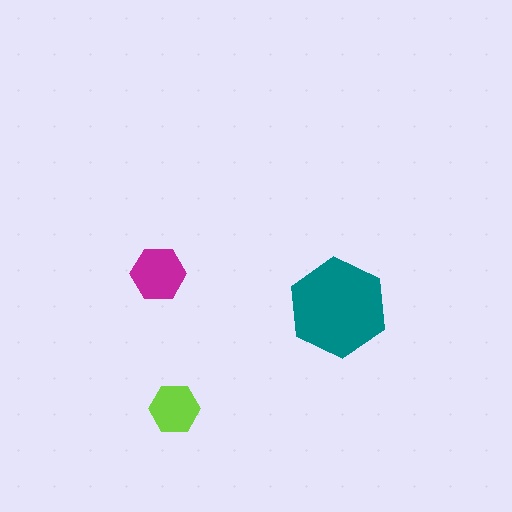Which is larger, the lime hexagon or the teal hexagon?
The teal one.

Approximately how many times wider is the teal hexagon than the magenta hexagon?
About 2 times wider.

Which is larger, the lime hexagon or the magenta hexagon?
The magenta one.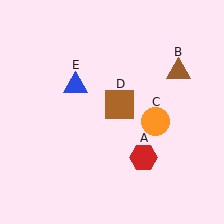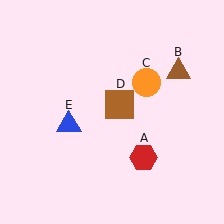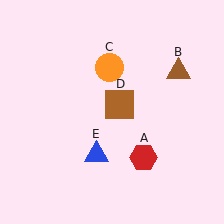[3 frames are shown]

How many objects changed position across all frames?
2 objects changed position: orange circle (object C), blue triangle (object E).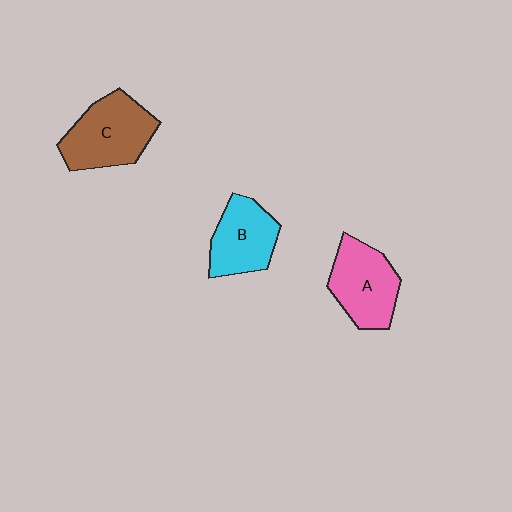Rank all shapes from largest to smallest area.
From largest to smallest: C (brown), A (pink), B (cyan).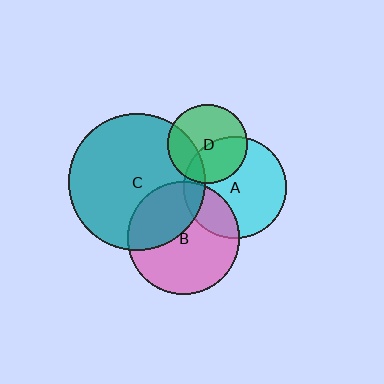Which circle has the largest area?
Circle C (teal).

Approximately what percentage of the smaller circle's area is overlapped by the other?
Approximately 25%.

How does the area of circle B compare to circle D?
Approximately 2.0 times.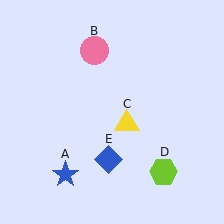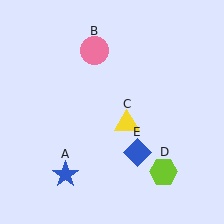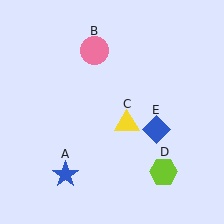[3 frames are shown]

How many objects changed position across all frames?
1 object changed position: blue diamond (object E).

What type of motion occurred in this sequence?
The blue diamond (object E) rotated counterclockwise around the center of the scene.